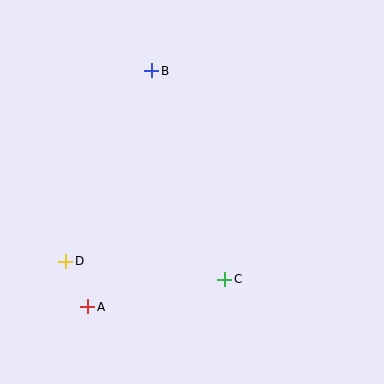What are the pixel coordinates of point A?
Point A is at (88, 307).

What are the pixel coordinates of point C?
Point C is at (225, 279).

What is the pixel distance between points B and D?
The distance between B and D is 209 pixels.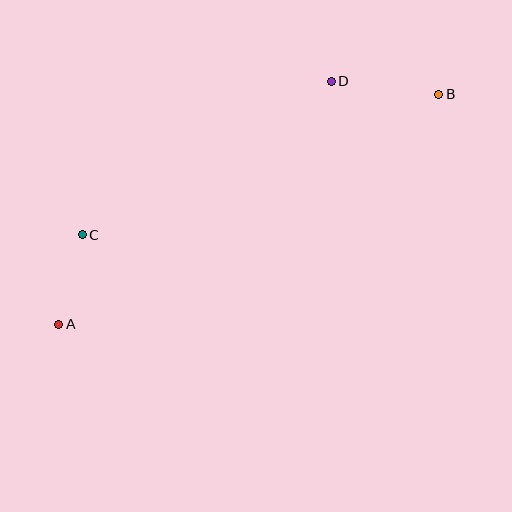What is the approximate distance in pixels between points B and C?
The distance between B and C is approximately 383 pixels.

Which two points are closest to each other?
Points A and C are closest to each other.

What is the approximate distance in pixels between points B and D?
The distance between B and D is approximately 108 pixels.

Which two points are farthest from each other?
Points A and B are farthest from each other.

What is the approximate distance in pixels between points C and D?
The distance between C and D is approximately 292 pixels.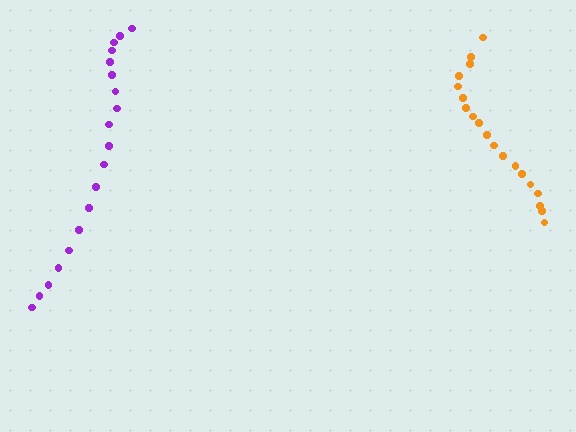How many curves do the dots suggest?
There are 2 distinct paths.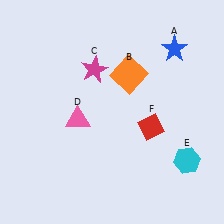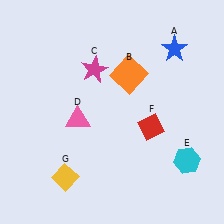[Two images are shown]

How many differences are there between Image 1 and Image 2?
There is 1 difference between the two images.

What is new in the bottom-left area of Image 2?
A yellow diamond (G) was added in the bottom-left area of Image 2.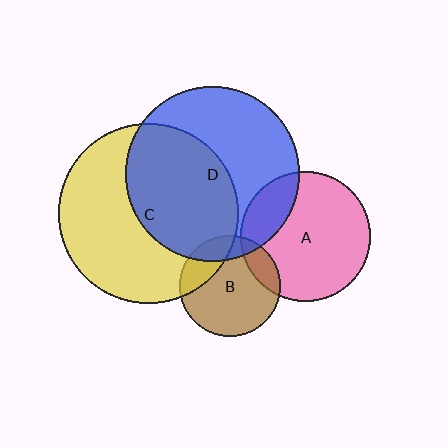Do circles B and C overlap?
Yes.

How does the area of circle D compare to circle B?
Approximately 3.0 times.